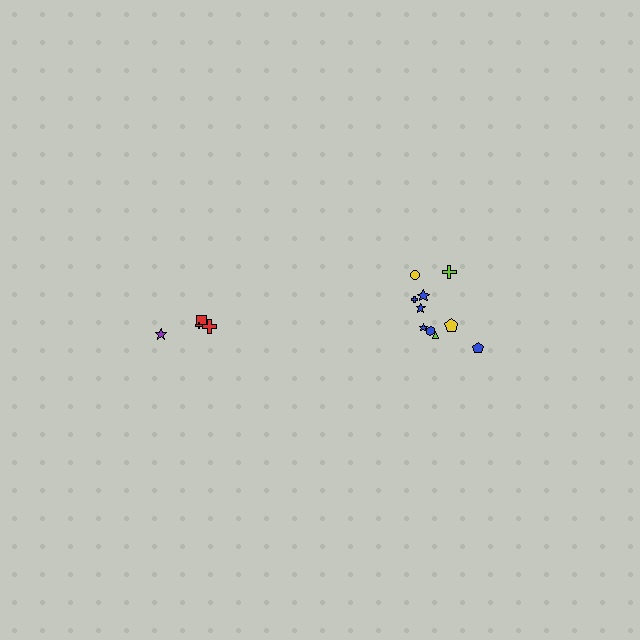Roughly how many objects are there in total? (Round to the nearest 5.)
Roughly 15 objects in total.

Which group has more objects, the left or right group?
The right group.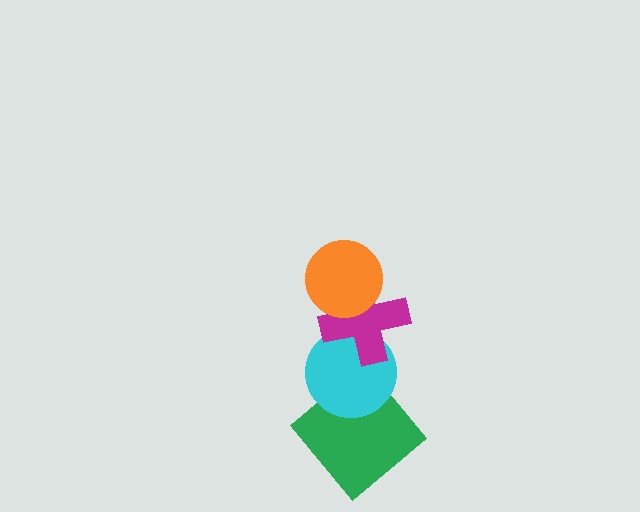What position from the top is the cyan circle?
The cyan circle is 3rd from the top.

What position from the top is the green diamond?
The green diamond is 4th from the top.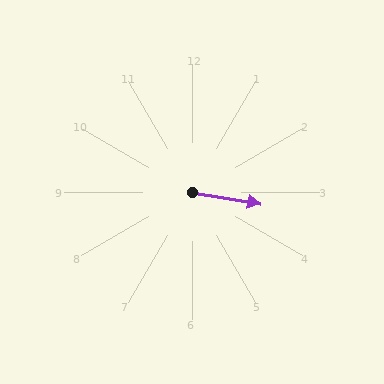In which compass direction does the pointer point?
East.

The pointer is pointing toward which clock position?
Roughly 3 o'clock.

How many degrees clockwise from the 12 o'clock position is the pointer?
Approximately 100 degrees.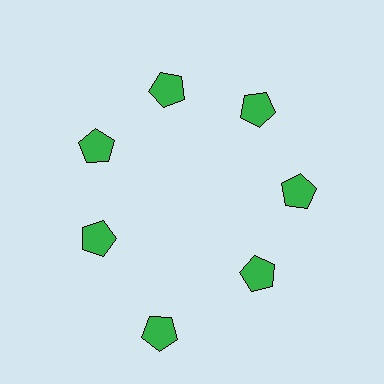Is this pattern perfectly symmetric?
No. The 7 green pentagons are arranged in a ring, but one element near the 6 o'clock position is pushed outward from the center, breaking the 7-fold rotational symmetry.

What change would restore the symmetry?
The symmetry would be restored by moving it inward, back onto the ring so that all 7 pentagons sit at equal angles and equal distance from the center.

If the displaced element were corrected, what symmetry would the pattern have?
It would have 7-fold rotational symmetry — the pattern would map onto itself every 51 degrees.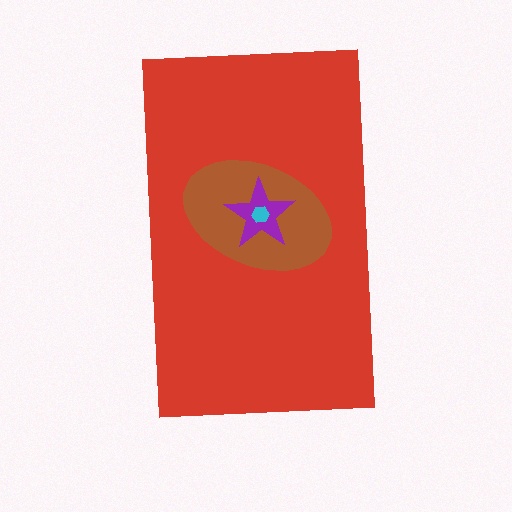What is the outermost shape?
The red rectangle.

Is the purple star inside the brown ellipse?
Yes.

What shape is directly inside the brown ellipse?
The purple star.